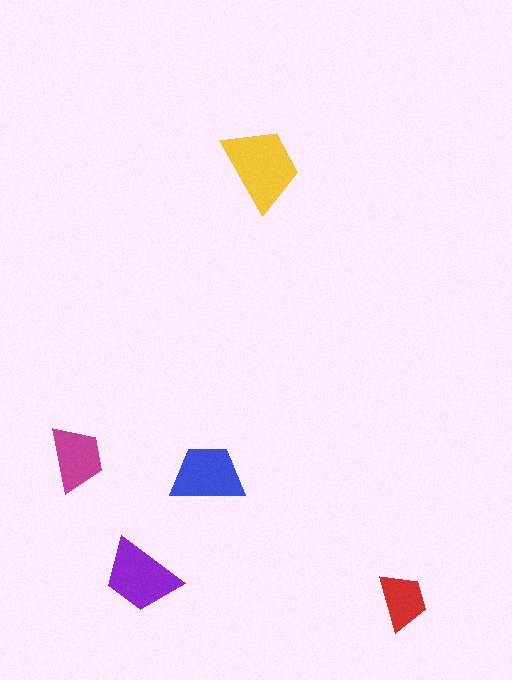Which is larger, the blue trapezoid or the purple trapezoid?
The purple one.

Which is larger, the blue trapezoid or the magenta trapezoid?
The blue one.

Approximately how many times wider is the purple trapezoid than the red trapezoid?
About 1.5 times wider.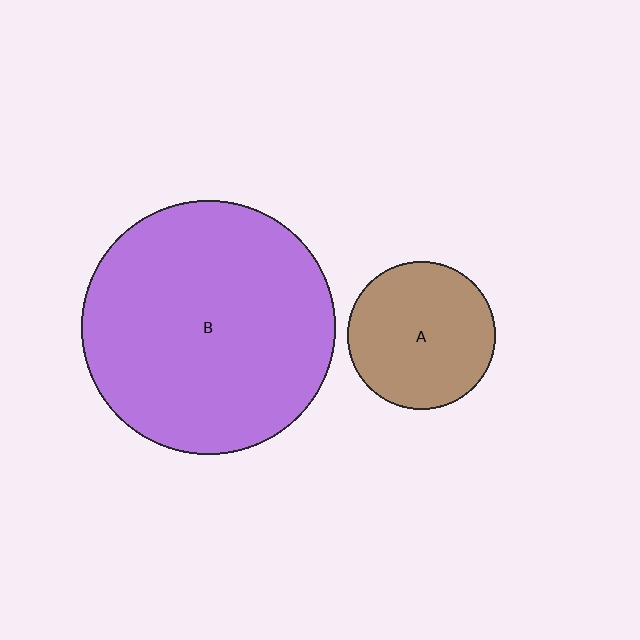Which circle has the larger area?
Circle B (purple).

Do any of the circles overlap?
No, none of the circles overlap.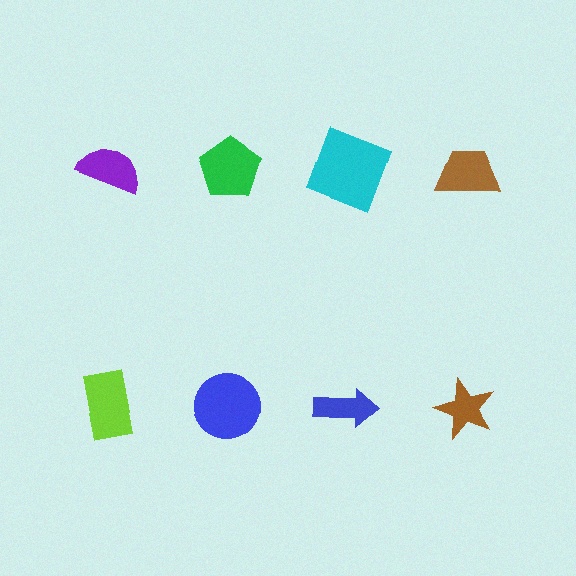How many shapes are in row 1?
4 shapes.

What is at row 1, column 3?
A cyan square.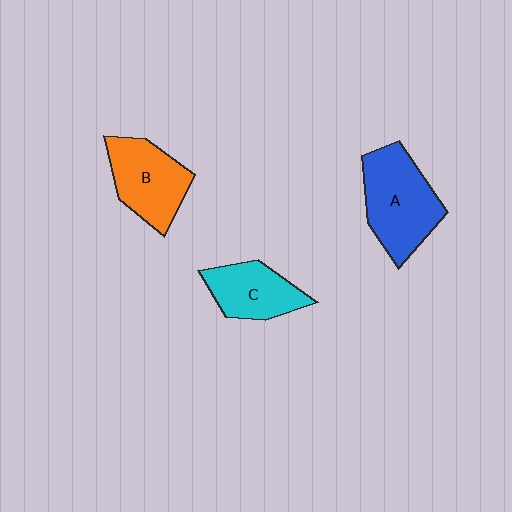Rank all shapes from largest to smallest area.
From largest to smallest: A (blue), B (orange), C (cyan).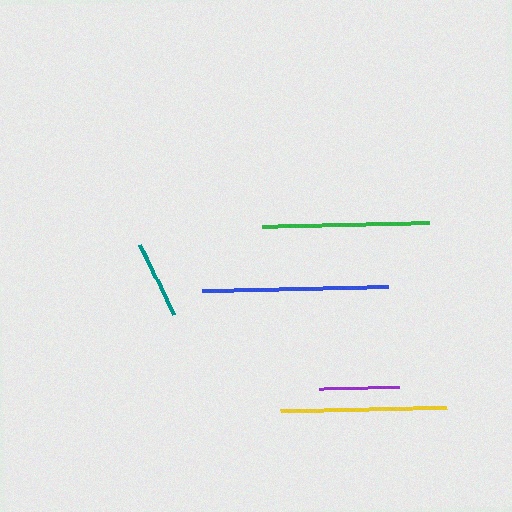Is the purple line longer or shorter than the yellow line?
The yellow line is longer than the purple line.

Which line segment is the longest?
The blue line is the longest at approximately 186 pixels.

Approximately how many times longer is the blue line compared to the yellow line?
The blue line is approximately 1.1 times the length of the yellow line.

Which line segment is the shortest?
The teal line is the shortest at approximately 78 pixels.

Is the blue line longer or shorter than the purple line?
The blue line is longer than the purple line.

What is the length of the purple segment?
The purple segment is approximately 80 pixels long.